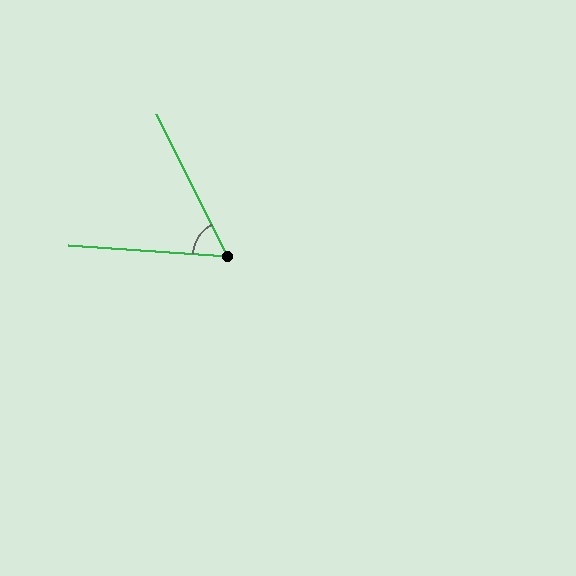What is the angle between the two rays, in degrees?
Approximately 60 degrees.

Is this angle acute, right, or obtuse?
It is acute.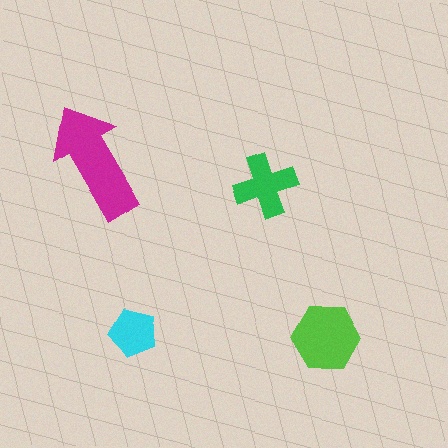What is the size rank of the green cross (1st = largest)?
3rd.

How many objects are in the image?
There are 4 objects in the image.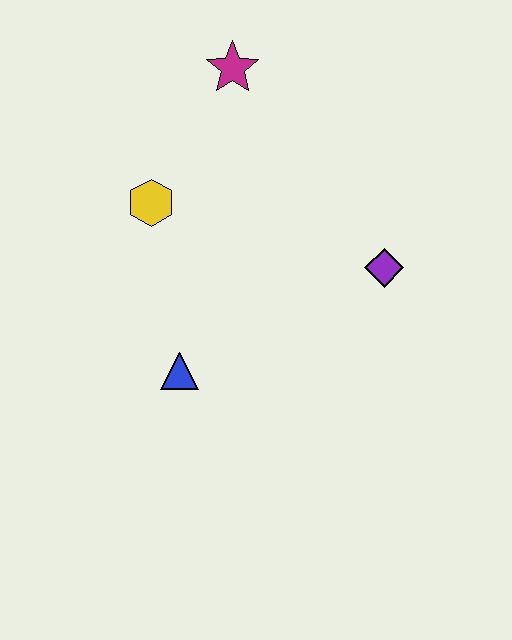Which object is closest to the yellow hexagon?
The magenta star is closest to the yellow hexagon.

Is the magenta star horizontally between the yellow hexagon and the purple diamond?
Yes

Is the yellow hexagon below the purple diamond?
No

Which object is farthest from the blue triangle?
The magenta star is farthest from the blue triangle.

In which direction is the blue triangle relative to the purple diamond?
The blue triangle is to the left of the purple diamond.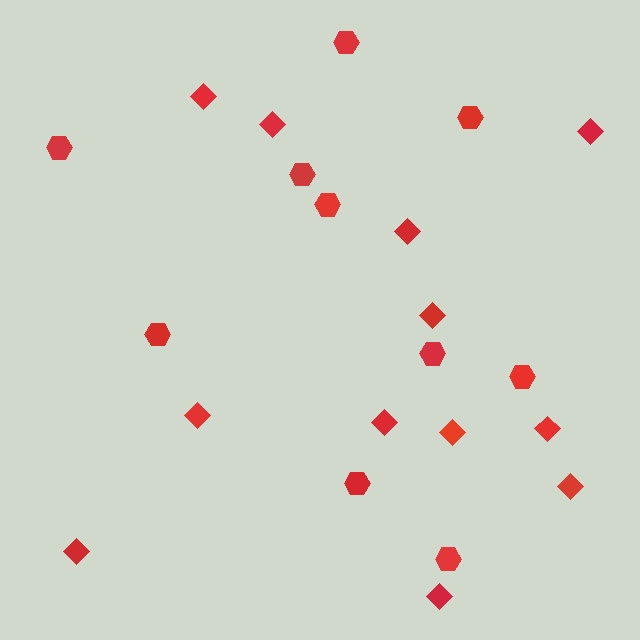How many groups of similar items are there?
There are 2 groups: one group of hexagons (10) and one group of diamonds (12).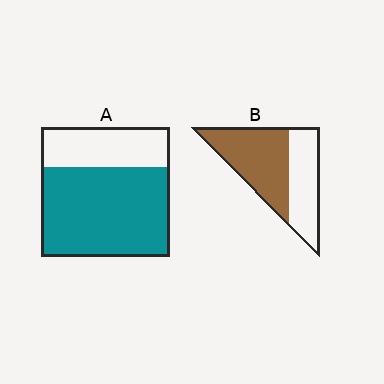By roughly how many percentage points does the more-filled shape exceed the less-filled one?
By roughly 10 percentage points (A over B).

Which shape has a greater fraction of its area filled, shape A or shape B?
Shape A.